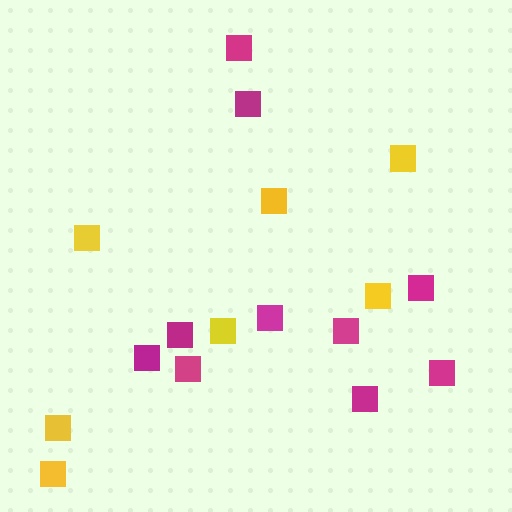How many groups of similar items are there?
There are 2 groups: one group of yellow squares (7) and one group of magenta squares (10).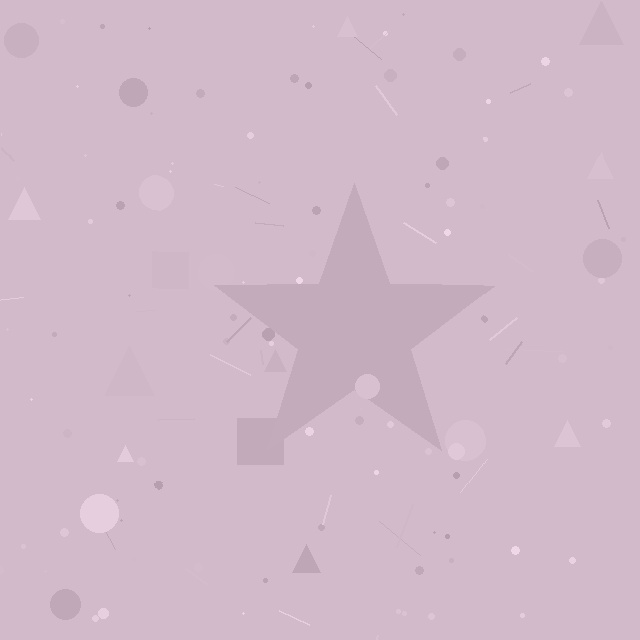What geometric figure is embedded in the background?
A star is embedded in the background.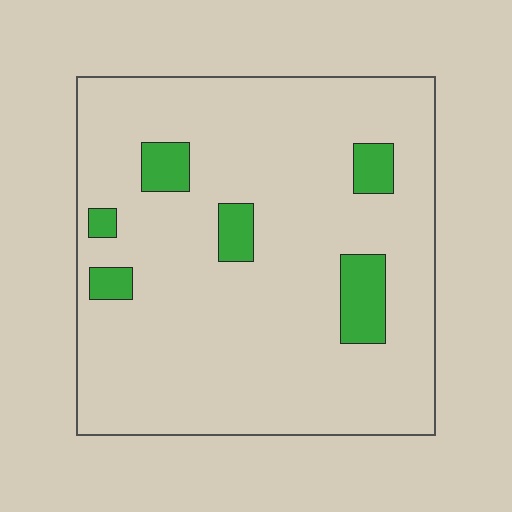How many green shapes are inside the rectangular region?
6.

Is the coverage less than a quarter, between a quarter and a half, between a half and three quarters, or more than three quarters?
Less than a quarter.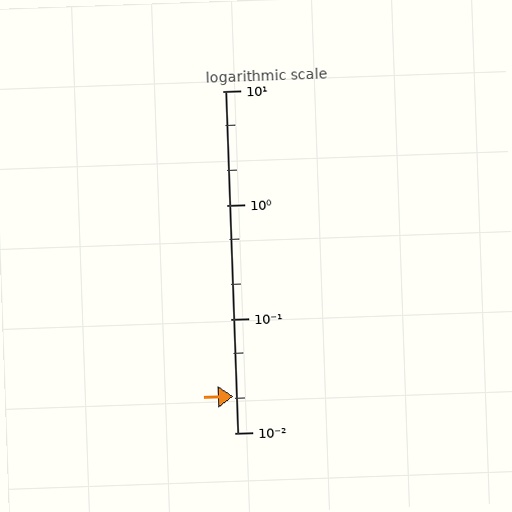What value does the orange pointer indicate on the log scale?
The pointer indicates approximately 0.021.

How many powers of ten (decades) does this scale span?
The scale spans 3 decades, from 0.01 to 10.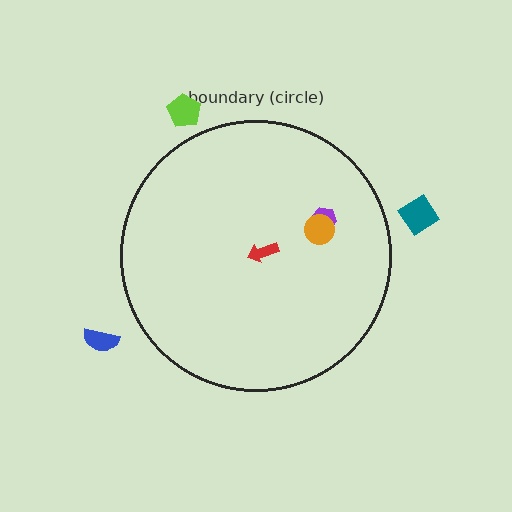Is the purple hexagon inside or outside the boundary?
Inside.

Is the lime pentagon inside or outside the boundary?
Outside.